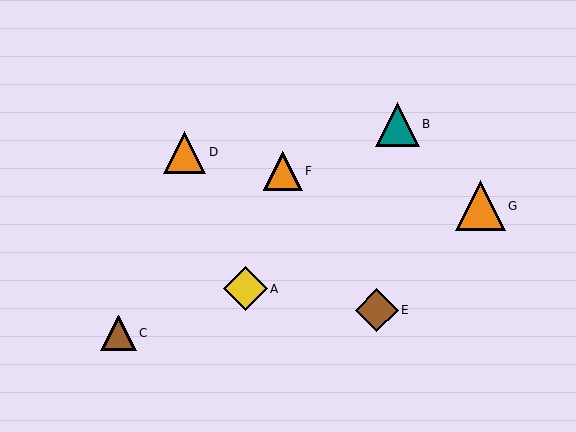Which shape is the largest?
The orange triangle (labeled G) is the largest.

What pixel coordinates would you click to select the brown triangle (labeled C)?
Click at (119, 333) to select the brown triangle C.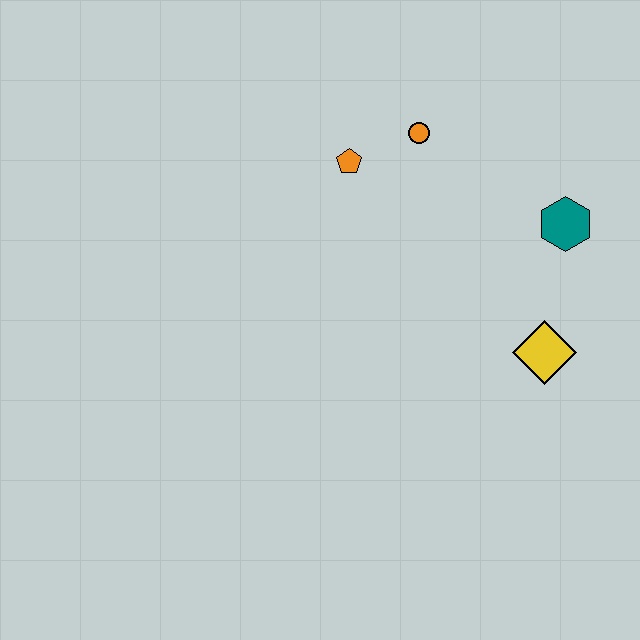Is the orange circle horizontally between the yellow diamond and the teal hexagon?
No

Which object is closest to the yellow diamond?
The teal hexagon is closest to the yellow diamond.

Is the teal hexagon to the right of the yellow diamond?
Yes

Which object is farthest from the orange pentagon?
The yellow diamond is farthest from the orange pentagon.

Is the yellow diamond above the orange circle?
No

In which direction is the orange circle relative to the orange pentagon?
The orange circle is to the right of the orange pentagon.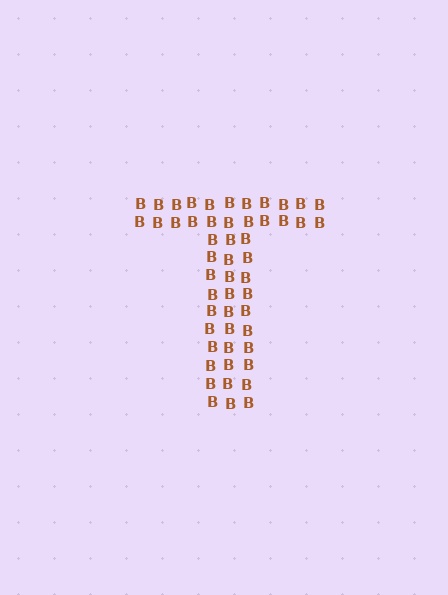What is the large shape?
The large shape is the letter T.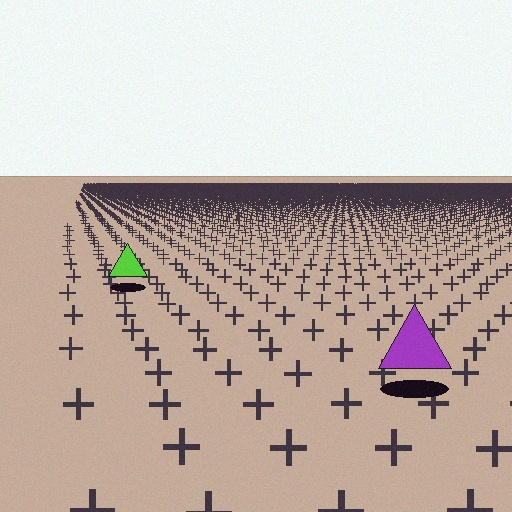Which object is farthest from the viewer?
The lime triangle is farthest from the viewer. It appears smaller and the ground texture around it is denser.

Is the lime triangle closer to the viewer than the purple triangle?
No. The purple triangle is closer — you can tell from the texture gradient: the ground texture is coarser near it.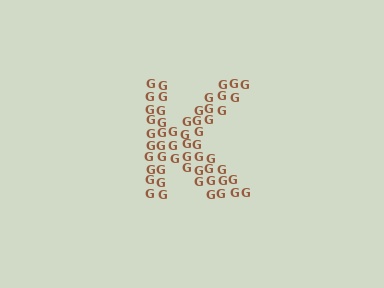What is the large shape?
The large shape is the letter K.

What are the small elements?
The small elements are letter G's.